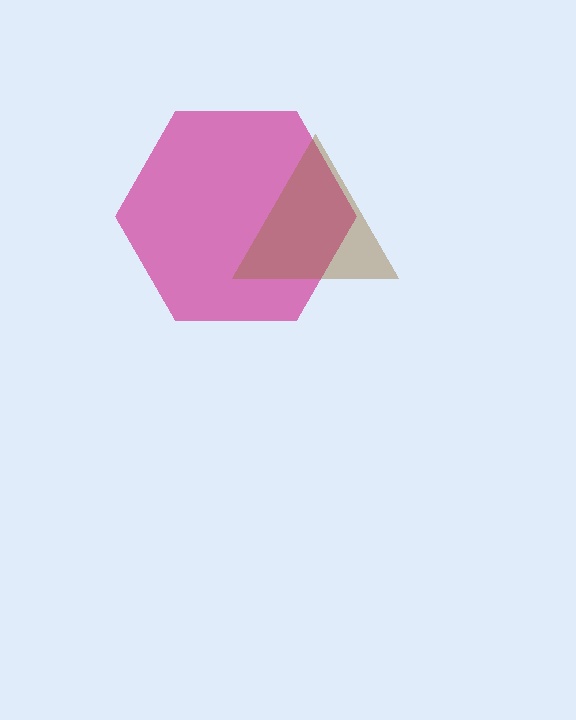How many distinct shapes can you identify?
There are 2 distinct shapes: a magenta hexagon, a brown triangle.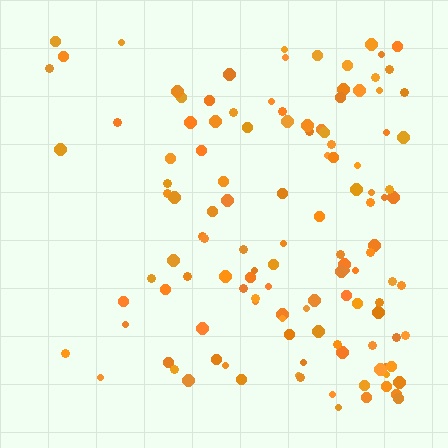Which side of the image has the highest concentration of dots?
The right.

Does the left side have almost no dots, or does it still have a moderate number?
Still a moderate number, just noticeably fewer than the right.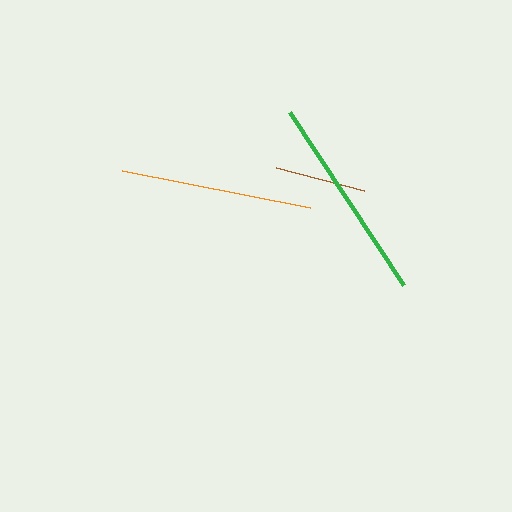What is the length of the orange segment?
The orange segment is approximately 191 pixels long.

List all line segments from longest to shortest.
From longest to shortest: green, orange, brown.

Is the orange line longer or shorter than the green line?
The green line is longer than the orange line.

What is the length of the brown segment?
The brown segment is approximately 91 pixels long.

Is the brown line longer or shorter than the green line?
The green line is longer than the brown line.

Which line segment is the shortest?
The brown line is the shortest at approximately 91 pixels.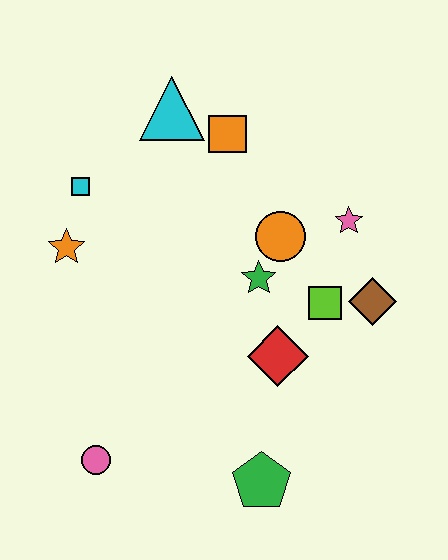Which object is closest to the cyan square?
The orange star is closest to the cyan square.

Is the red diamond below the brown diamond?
Yes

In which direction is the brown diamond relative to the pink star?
The brown diamond is below the pink star.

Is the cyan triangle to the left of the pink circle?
No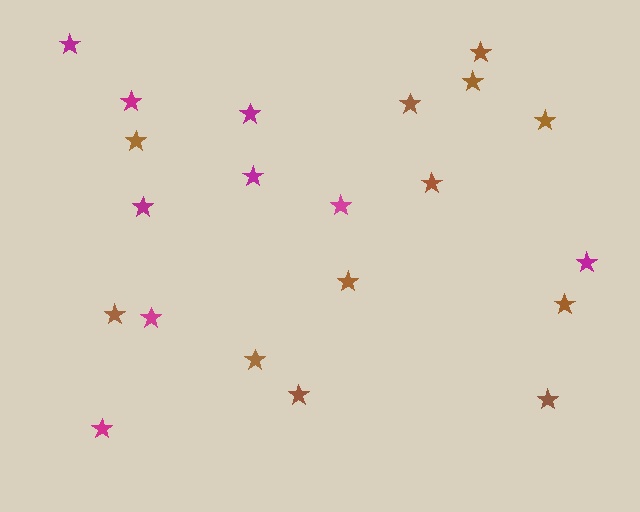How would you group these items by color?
There are 2 groups: one group of brown stars (12) and one group of magenta stars (9).